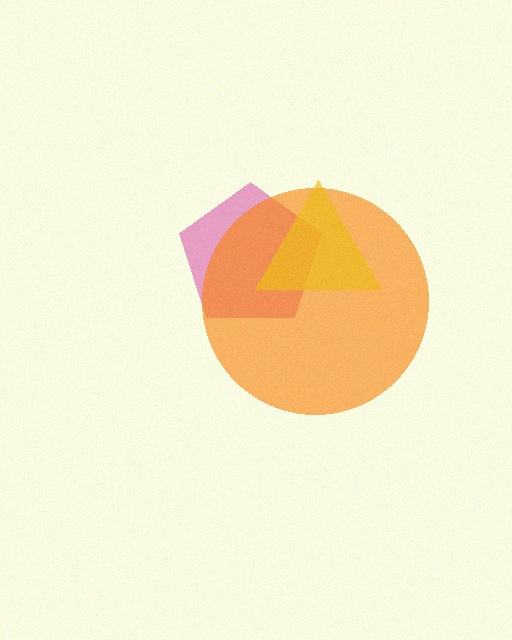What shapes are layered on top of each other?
The layered shapes are: a pink pentagon, an orange circle, a yellow triangle.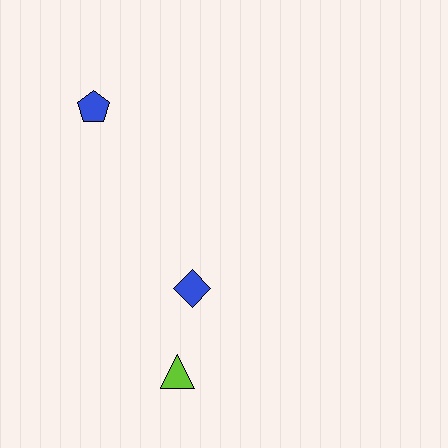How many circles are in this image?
There are no circles.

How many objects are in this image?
There are 3 objects.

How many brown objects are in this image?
There are no brown objects.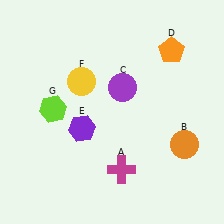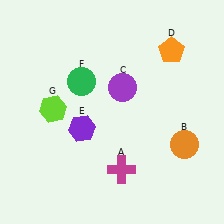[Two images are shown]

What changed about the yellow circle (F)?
In Image 1, F is yellow. In Image 2, it changed to green.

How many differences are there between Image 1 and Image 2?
There is 1 difference between the two images.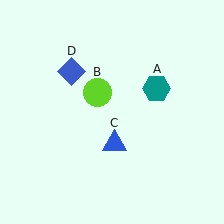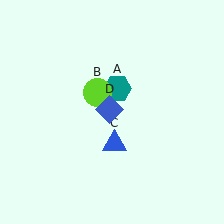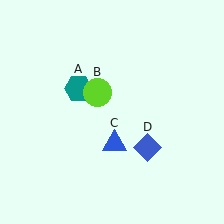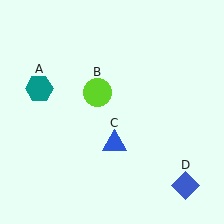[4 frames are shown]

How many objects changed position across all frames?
2 objects changed position: teal hexagon (object A), blue diamond (object D).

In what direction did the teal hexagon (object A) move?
The teal hexagon (object A) moved left.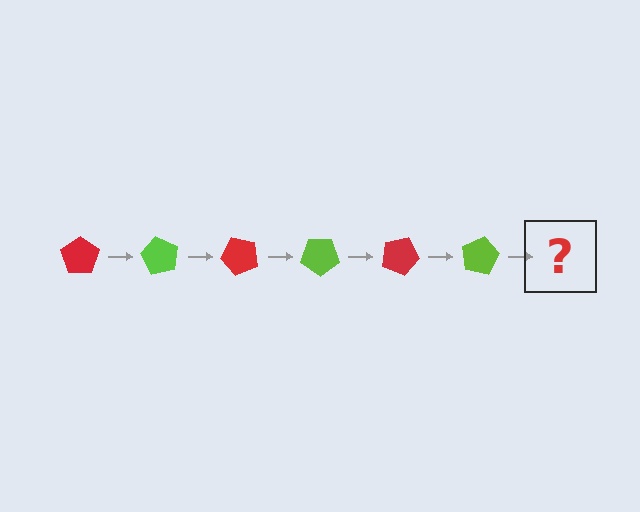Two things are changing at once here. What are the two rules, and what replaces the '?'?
The two rules are that it rotates 60 degrees each step and the color cycles through red and lime. The '?' should be a red pentagon, rotated 360 degrees from the start.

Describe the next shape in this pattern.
It should be a red pentagon, rotated 360 degrees from the start.